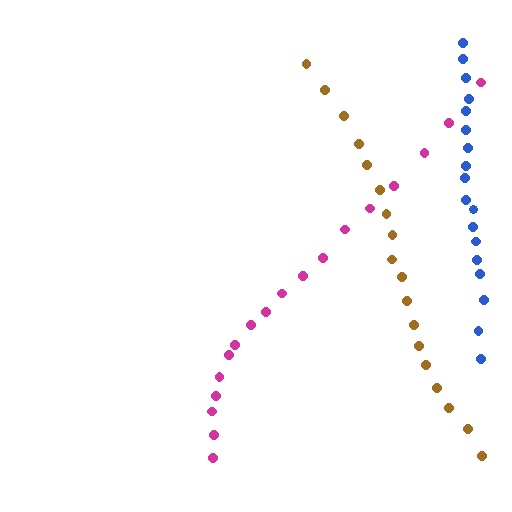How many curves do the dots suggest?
There are 3 distinct paths.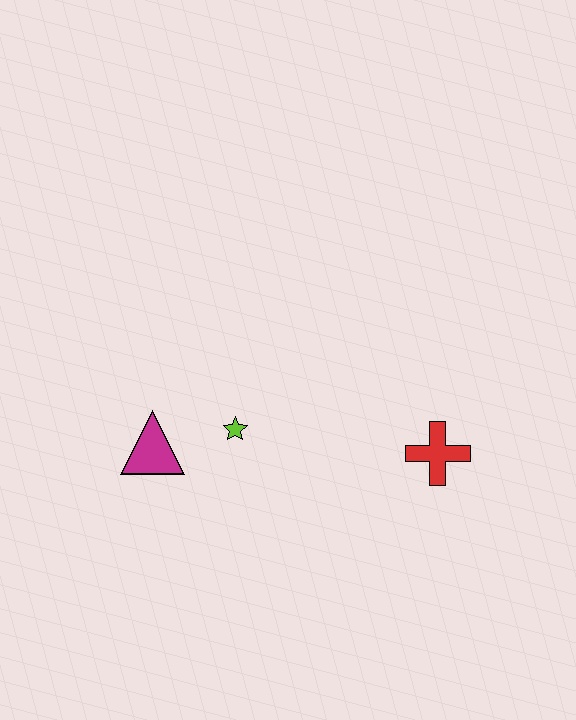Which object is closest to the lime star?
The magenta triangle is closest to the lime star.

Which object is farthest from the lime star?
The red cross is farthest from the lime star.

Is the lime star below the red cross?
No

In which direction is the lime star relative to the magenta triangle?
The lime star is to the right of the magenta triangle.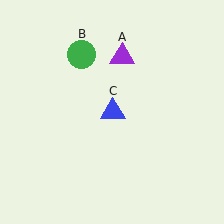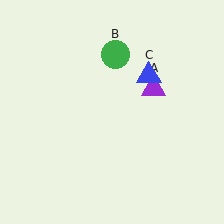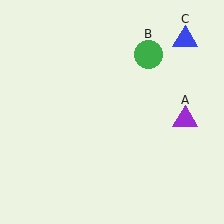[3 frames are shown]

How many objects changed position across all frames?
3 objects changed position: purple triangle (object A), green circle (object B), blue triangle (object C).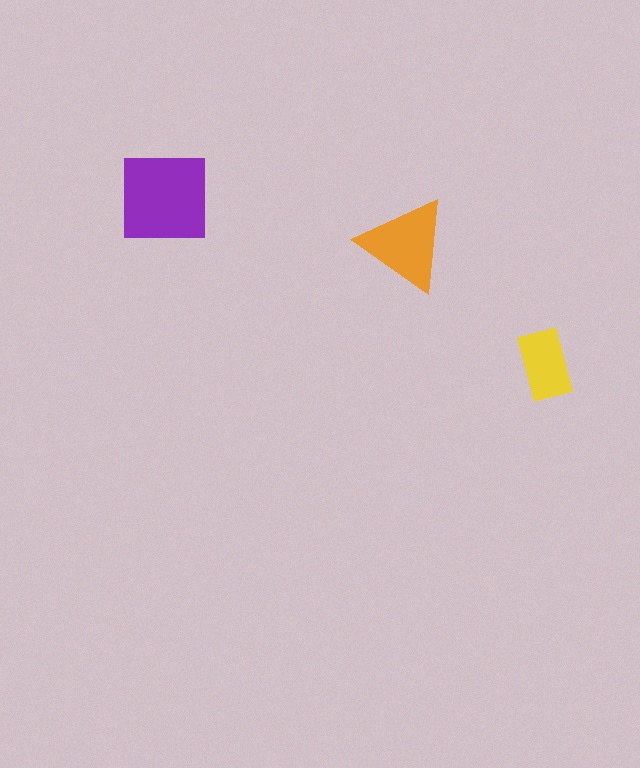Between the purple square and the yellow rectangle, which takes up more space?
The purple square.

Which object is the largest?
The purple square.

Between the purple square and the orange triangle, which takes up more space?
The purple square.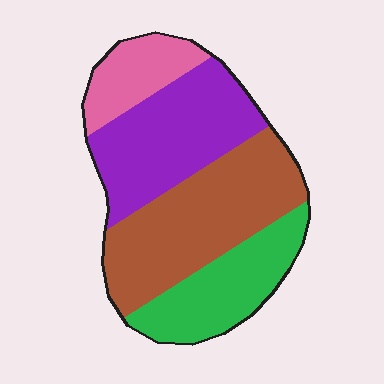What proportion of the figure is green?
Green takes up about one fifth (1/5) of the figure.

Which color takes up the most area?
Brown, at roughly 35%.